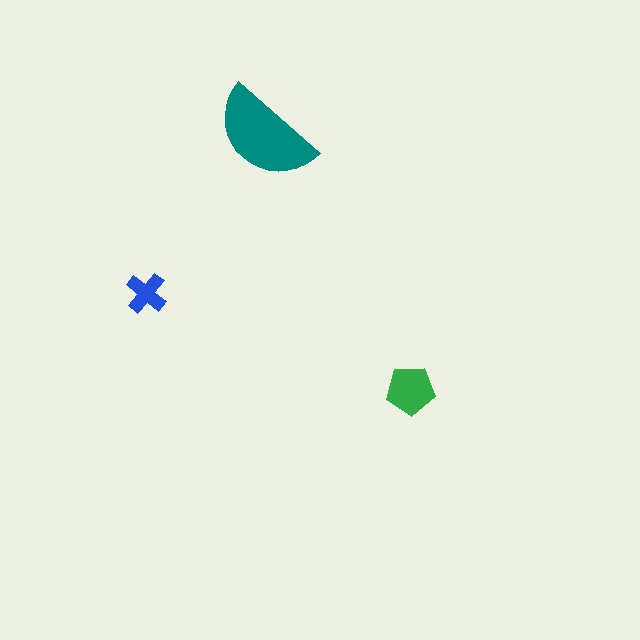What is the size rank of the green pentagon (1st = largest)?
2nd.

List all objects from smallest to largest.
The blue cross, the green pentagon, the teal semicircle.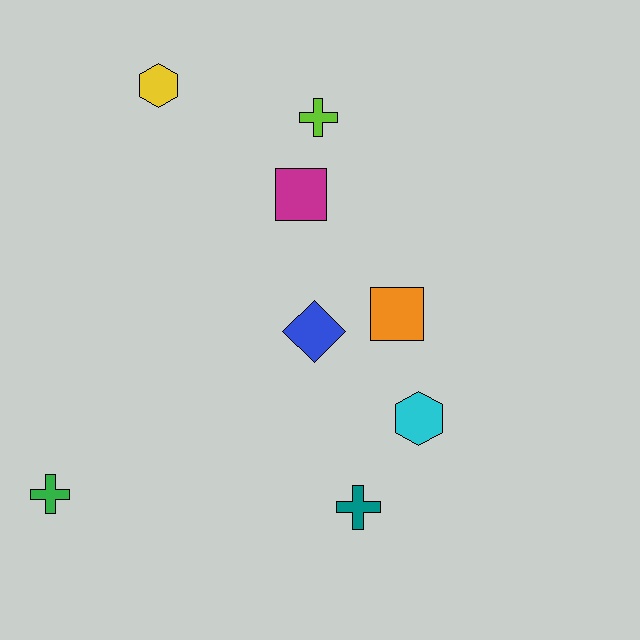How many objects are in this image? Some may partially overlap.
There are 8 objects.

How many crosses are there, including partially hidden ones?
There are 3 crosses.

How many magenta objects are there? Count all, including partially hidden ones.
There is 1 magenta object.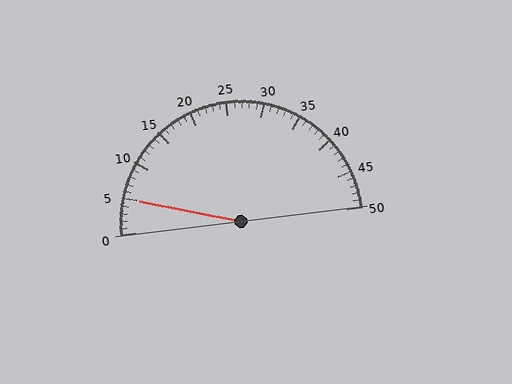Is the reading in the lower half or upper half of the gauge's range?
The reading is in the lower half of the range (0 to 50).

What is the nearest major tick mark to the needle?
The nearest major tick mark is 5.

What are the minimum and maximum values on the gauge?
The gauge ranges from 0 to 50.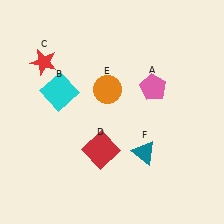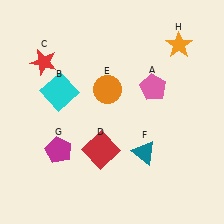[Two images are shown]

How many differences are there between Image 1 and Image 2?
There are 2 differences between the two images.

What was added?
A magenta pentagon (G), an orange star (H) were added in Image 2.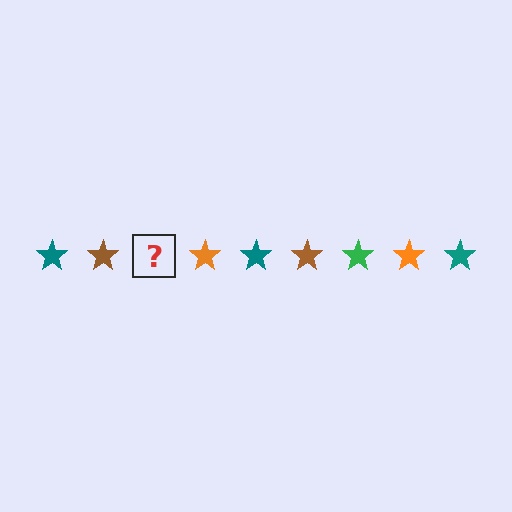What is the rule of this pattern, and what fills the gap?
The rule is that the pattern cycles through teal, brown, green, orange stars. The gap should be filled with a green star.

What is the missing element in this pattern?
The missing element is a green star.